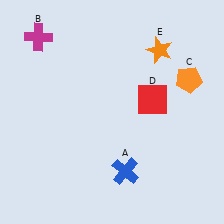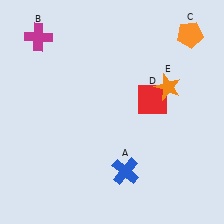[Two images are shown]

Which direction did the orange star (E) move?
The orange star (E) moved down.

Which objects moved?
The objects that moved are: the orange pentagon (C), the orange star (E).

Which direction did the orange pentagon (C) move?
The orange pentagon (C) moved up.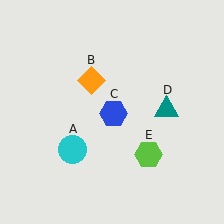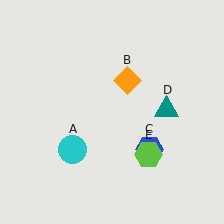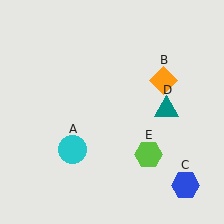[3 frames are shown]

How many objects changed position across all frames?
2 objects changed position: orange diamond (object B), blue hexagon (object C).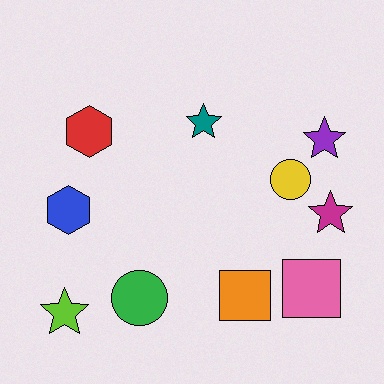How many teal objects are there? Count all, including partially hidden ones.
There is 1 teal object.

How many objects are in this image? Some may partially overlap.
There are 10 objects.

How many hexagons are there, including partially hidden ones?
There are 2 hexagons.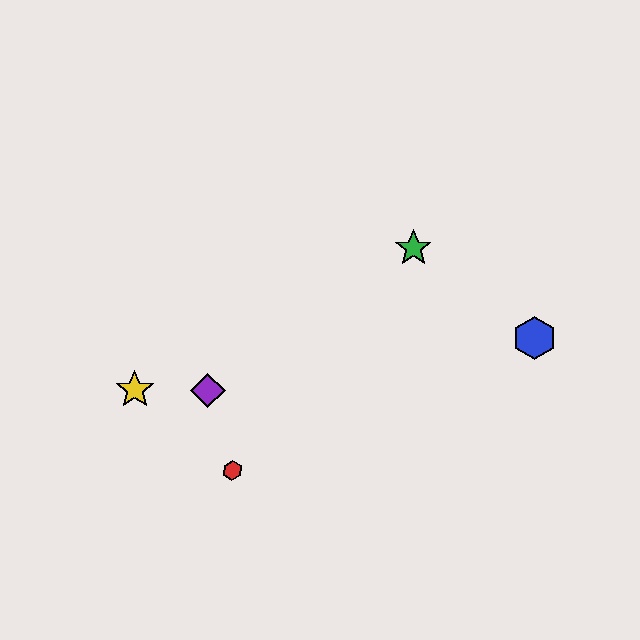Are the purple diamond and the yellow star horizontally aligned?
Yes, both are at y≈390.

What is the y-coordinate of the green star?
The green star is at y≈248.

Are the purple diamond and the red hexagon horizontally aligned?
No, the purple diamond is at y≈390 and the red hexagon is at y≈470.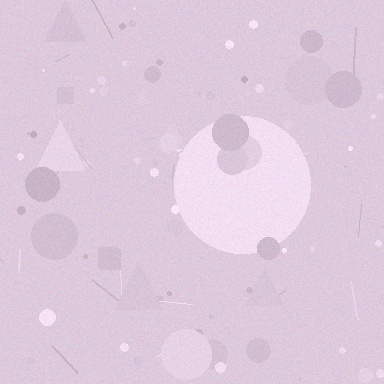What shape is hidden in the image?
A circle is hidden in the image.